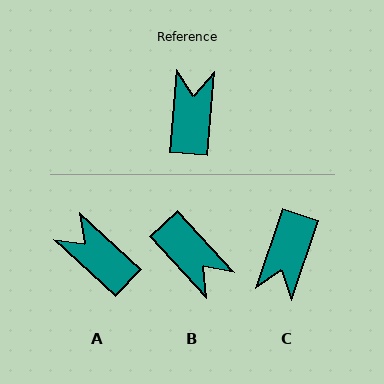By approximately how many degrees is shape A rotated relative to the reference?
Approximately 52 degrees counter-clockwise.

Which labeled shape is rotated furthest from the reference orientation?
C, about 166 degrees away.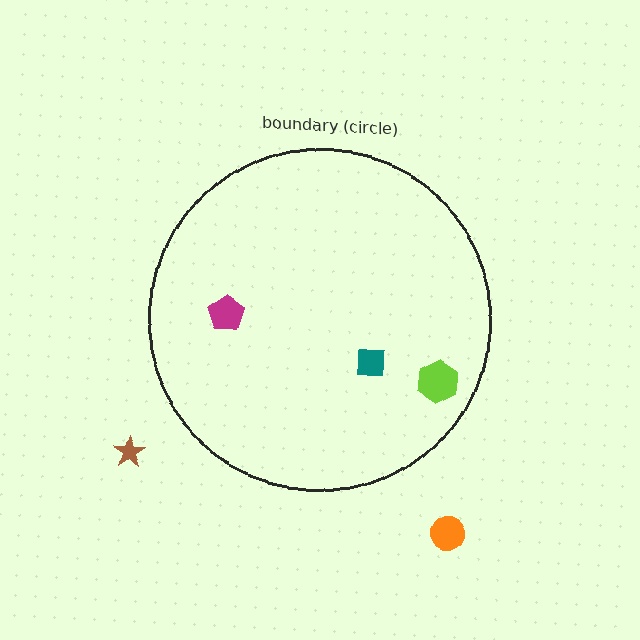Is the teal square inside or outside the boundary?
Inside.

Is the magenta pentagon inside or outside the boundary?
Inside.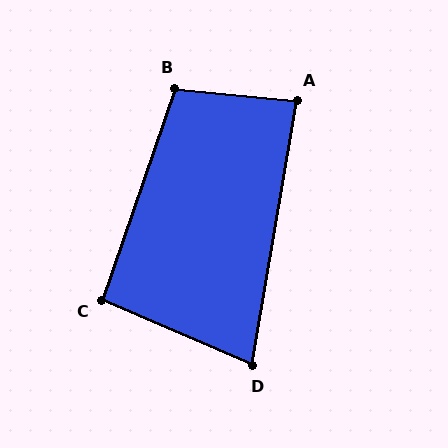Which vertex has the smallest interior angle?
D, at approximately 76 degrees.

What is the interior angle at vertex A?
Approximately 86 degrees (approximately right).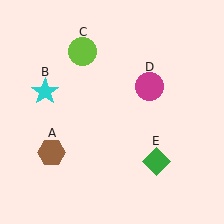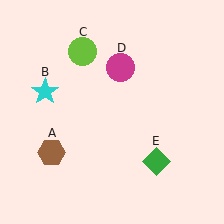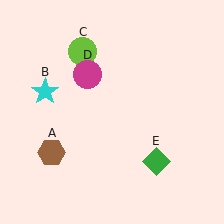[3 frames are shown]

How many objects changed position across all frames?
1 object changed position: magenta circle (object D).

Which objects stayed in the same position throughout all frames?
Brown hexagon (object A) and cyan star (object B) and lime circle (object C) and green diamond (object E) remained stationary.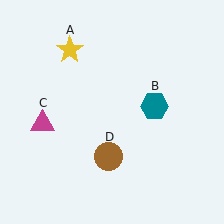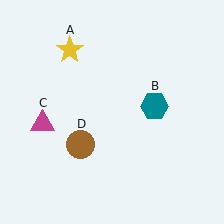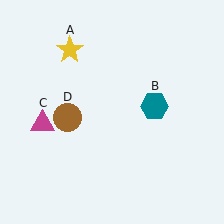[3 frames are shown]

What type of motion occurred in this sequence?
The brown circle (object D) rotated clockwise around the center of the scene.